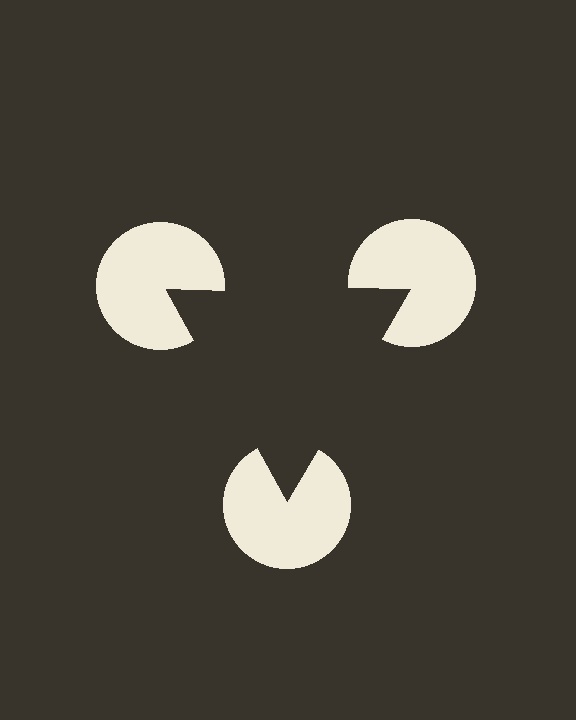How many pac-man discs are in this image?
There are 3 — one at each vertex of the illusory triangle.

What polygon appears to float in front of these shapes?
An illusory triangle — its edges are inferred from the aligned wedge cuts in the pac-man discs, not physically drawn.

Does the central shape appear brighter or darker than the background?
It typically appears slightly darker than the background, even though no actual brightness change is drawn.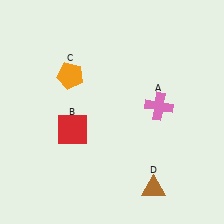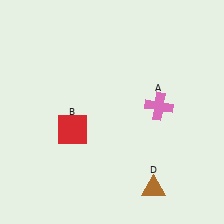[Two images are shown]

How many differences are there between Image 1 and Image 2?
There is 1 difference between the two images.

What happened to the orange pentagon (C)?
The orange pentagon (C) was removed in Image 2. It was in the top-left area of Image 1.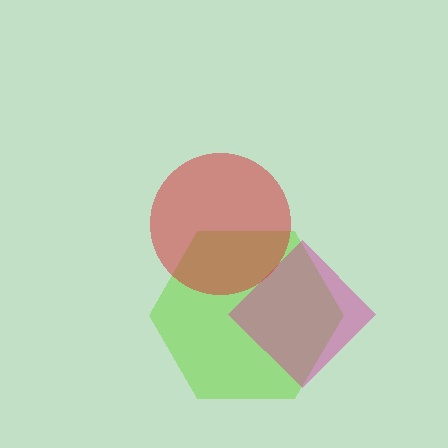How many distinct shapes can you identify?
There are 3 distinct shapes: a lime hexagon, a magenta diamond, a red circle.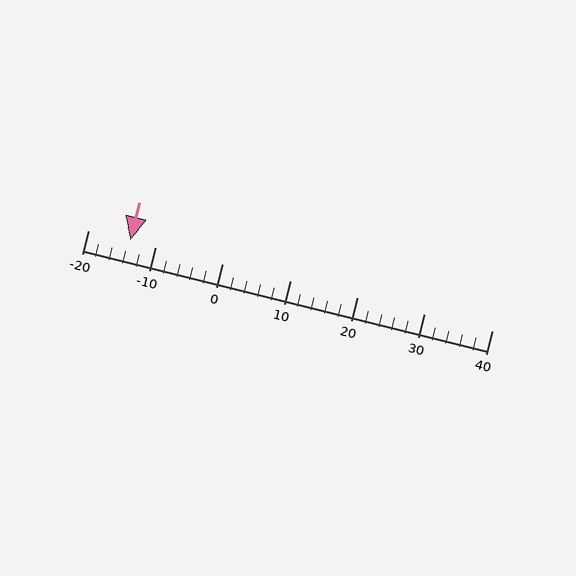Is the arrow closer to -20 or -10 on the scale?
The arrow is closer to -10.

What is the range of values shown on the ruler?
The ruler shows values from -20 to 40.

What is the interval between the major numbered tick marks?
The major tick marks are spaced 10 units apart.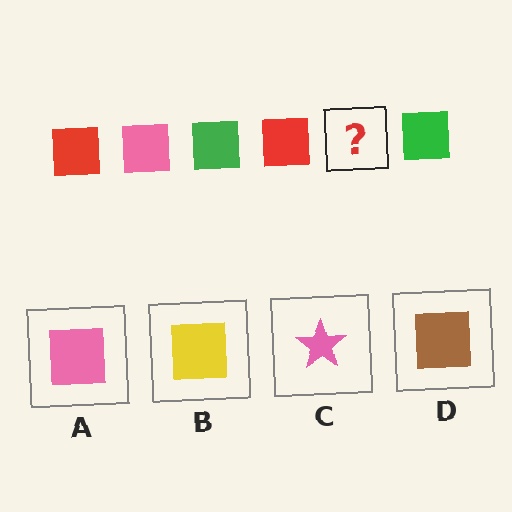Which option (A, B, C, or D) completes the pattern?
A.